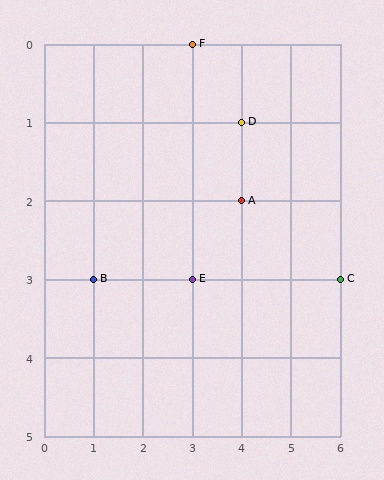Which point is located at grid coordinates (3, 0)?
Point F is at (3, 0).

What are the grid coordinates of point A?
Point A is at grid coordinates (4, 2).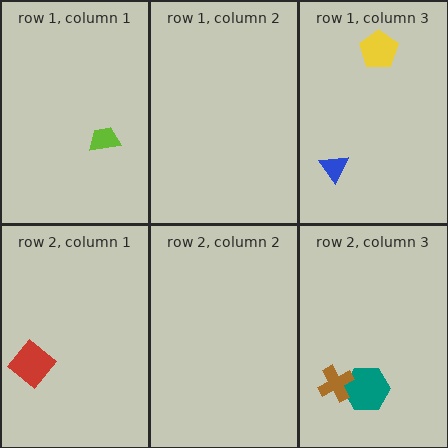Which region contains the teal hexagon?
The row 2, column 3 region.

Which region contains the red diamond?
The row 2, column 1 region.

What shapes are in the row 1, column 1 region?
The lime trapezoid.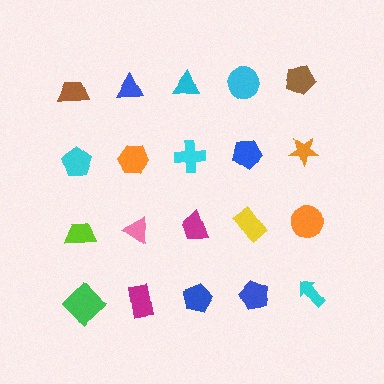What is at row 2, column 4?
A blue pentagon.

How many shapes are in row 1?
5 shapes.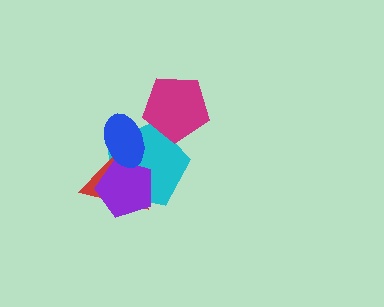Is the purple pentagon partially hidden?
Yes, it is partially covered by another shape.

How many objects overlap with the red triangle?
3 objects overlap with the red triangle.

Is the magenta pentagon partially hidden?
No, no other shape covers it.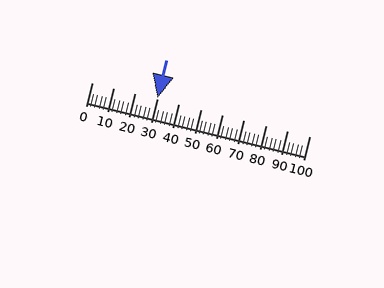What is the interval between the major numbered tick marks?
The major tick marks are spaced 10 units apart.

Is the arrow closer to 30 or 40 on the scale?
The arrow is closer to 30.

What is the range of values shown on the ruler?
The ruler shows values from 0 to 100.